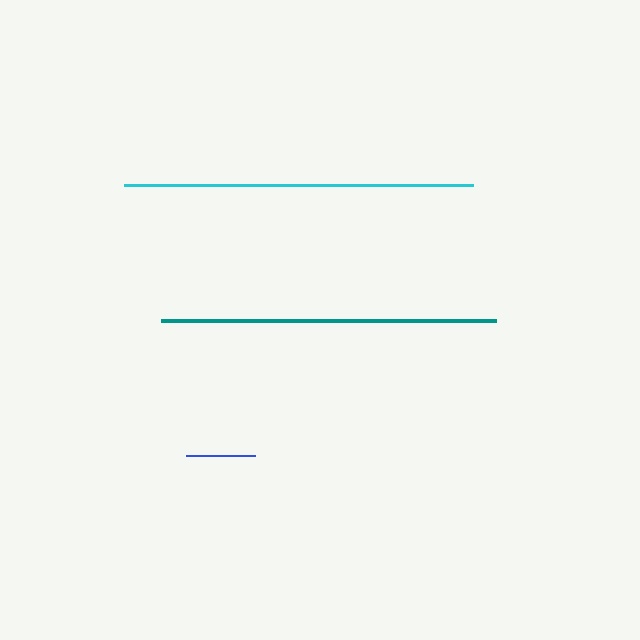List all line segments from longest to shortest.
From longest to shortest: cyan, teal, blue.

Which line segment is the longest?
The cyan line is the longest at approximately 349 pixels.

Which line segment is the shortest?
The blue line is the shortest at approximately 69 pixels.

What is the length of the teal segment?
The teal segment is approximately 335 pixels long.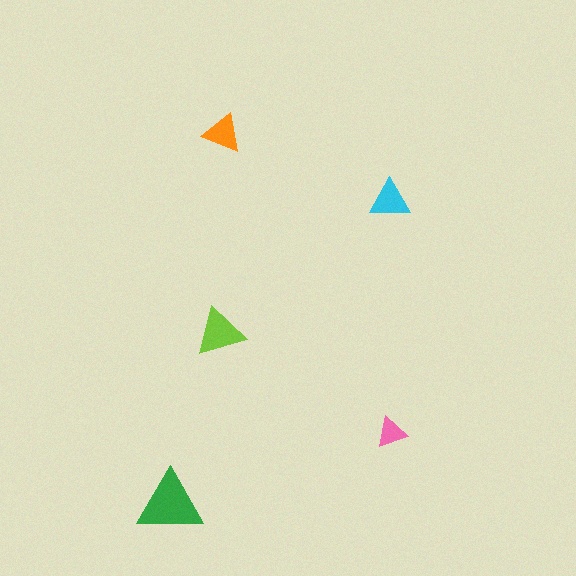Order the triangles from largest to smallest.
the green one, the lime one, the cyan one, the orange one, the pink one.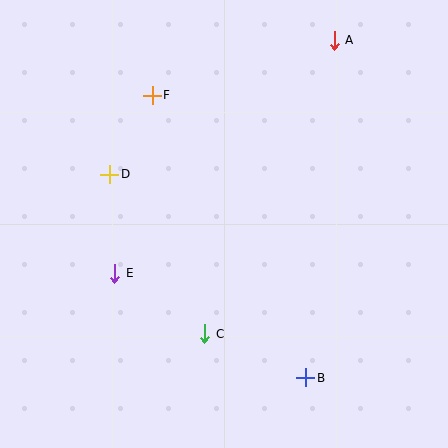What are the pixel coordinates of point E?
Point E is at (115, 273).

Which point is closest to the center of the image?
Point C at (205, 334) is closest to the center.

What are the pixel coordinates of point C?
Point C is at (205, 334).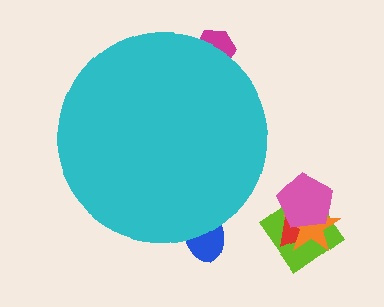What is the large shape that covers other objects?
A cyan circle.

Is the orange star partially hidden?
No, the orange star is fully visible.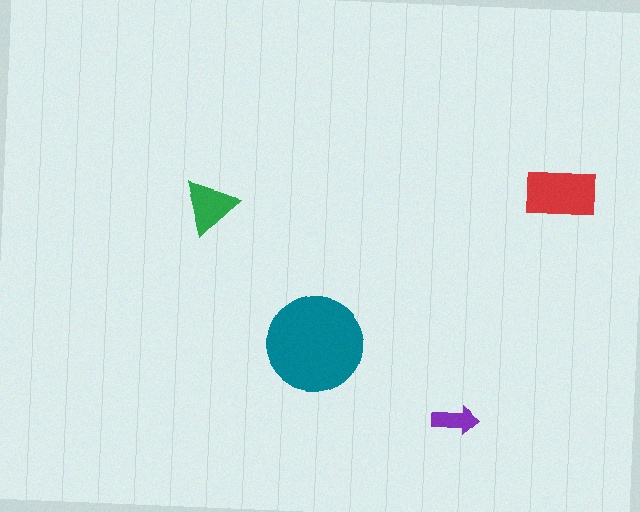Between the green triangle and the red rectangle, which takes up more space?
The red rectangle.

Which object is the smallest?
The purple arrow.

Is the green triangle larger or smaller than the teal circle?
Smaller.